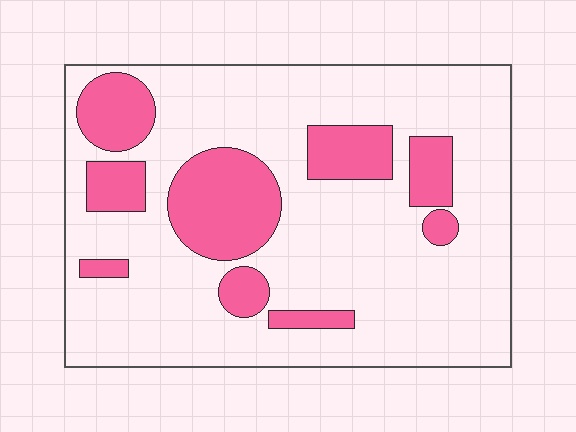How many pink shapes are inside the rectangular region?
9.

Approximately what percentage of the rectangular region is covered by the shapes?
Approximately 25%.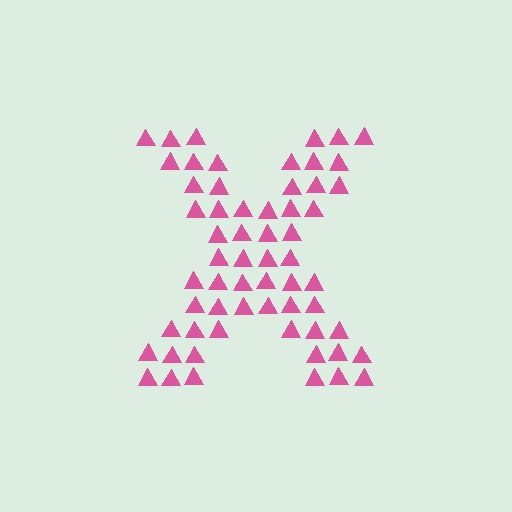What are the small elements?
The small elements are triangles.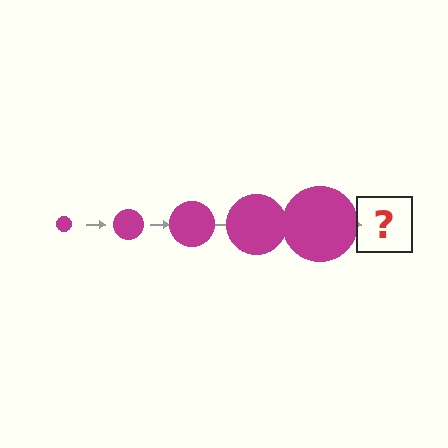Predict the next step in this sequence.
The next step is a magenta circle, larger than the previous one.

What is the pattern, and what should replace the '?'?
The pattern is that the circle gets progressively larger each step. The '?' should be a magenta circle, larger than the previous one.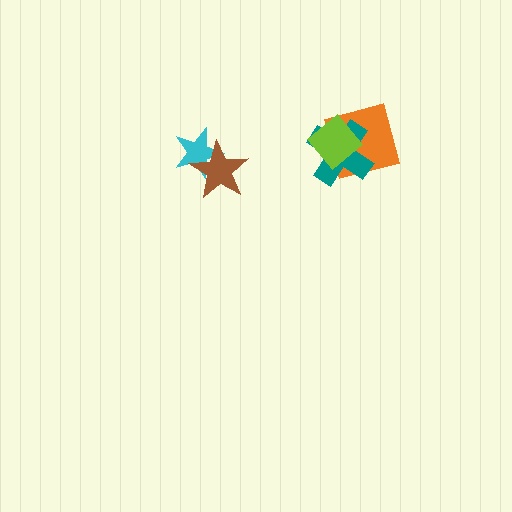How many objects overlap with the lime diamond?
2 objects overlap with the lime diamond.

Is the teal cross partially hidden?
Yes, it is partially covered by another shape.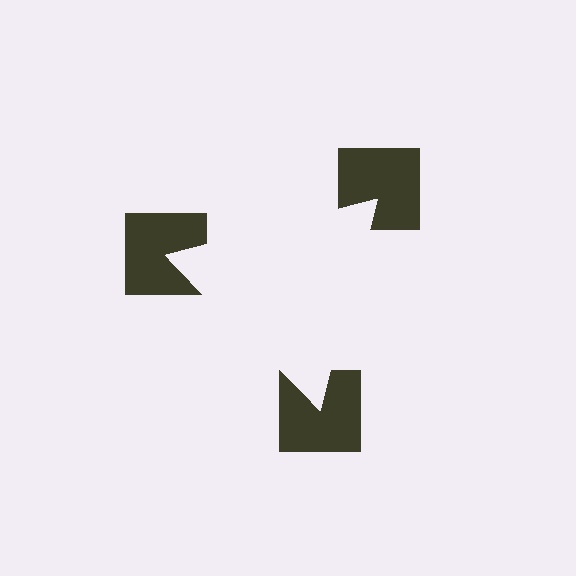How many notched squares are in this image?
There are 3 — one at each vertex of the illusory triangle.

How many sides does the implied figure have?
3 sides.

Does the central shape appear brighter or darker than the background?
It typically appears slightly brighter than the background, even though no actual brightness change is drawn.